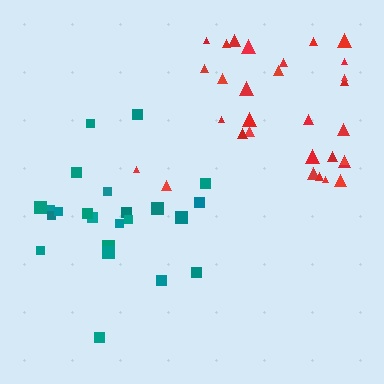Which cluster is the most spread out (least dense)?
Teal.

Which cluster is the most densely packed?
Red.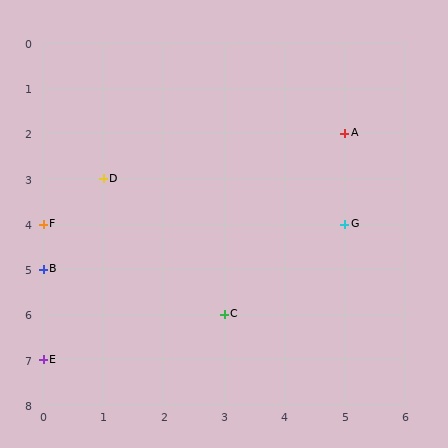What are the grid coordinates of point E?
Point E is at grid coordinates (0, 7).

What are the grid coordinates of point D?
Point D is at grid coordinates (1, 3).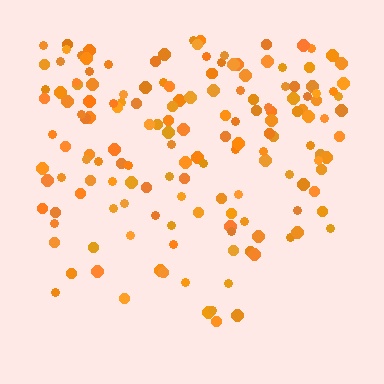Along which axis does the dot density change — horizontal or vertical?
Vertical.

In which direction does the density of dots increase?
From bottom to top, with the top side densest.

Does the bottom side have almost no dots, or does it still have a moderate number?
Still a moderate number, just noticeably fewer than the top.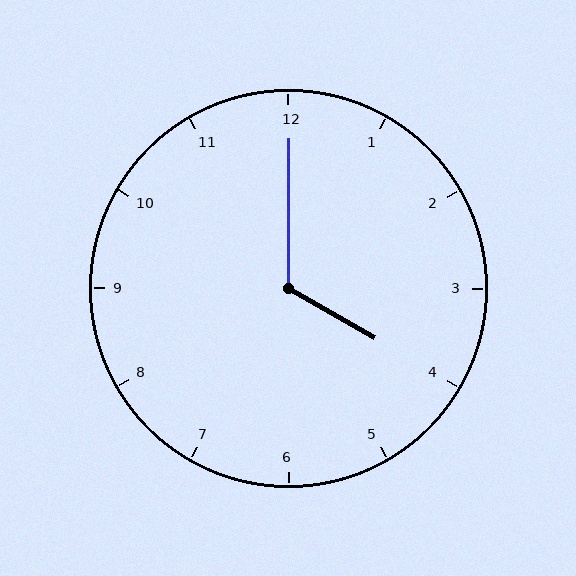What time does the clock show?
4:00.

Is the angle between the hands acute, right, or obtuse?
It is obtuse.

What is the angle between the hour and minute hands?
Approximately 120 degrees.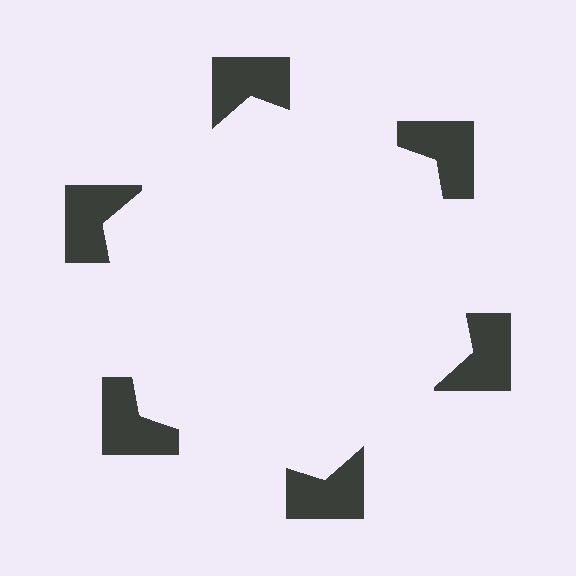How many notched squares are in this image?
There are 6 — one at each vertex of the illusory hexagon.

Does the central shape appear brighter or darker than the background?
It typically appears slightly brighter than the background, even though no actual brightness change is drawn.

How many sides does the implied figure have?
6 sides.